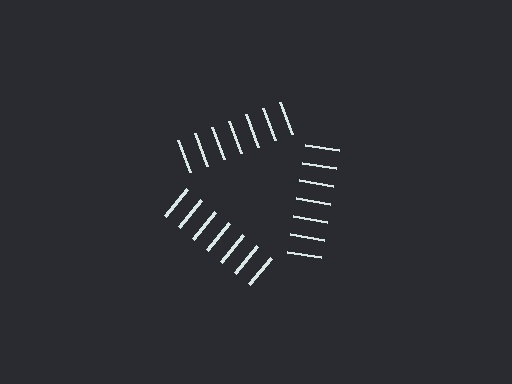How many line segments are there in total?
21 — 7 along each of the 3 edges.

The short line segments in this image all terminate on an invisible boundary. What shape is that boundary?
An illusory triangle — the line segments terminate on its edges but no continuous stroke is drawn.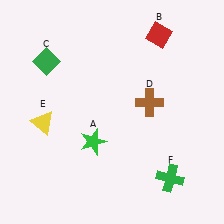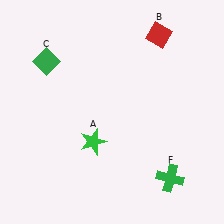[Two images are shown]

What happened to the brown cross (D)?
The brown cross (D) was removed in Image 2. It was in the top-right area of Image 1.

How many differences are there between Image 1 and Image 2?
There are 2 differences between the two images.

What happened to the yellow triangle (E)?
The yellow triangle (E) was removed in Image 2. It was in the bottom-left area of Image 1.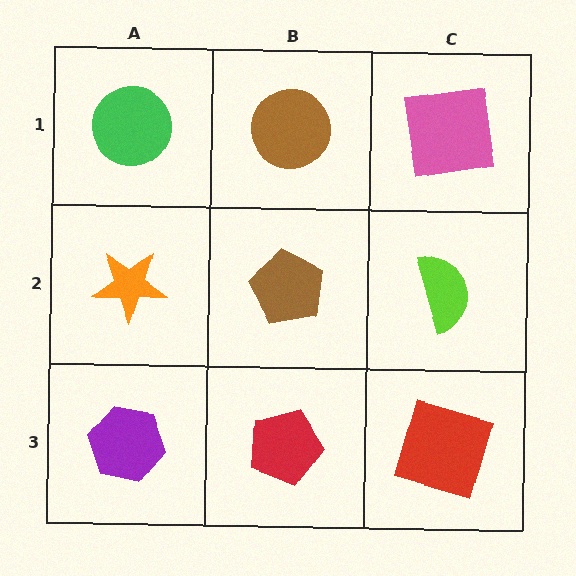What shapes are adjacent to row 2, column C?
A pink square (row 1, column C), a red square (row 3, column C), a brown pentagon (row 2, column B).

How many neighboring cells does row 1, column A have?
2.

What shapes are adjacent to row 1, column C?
A lime semicircle (row 2, column C), a brown circle (row 1, column B).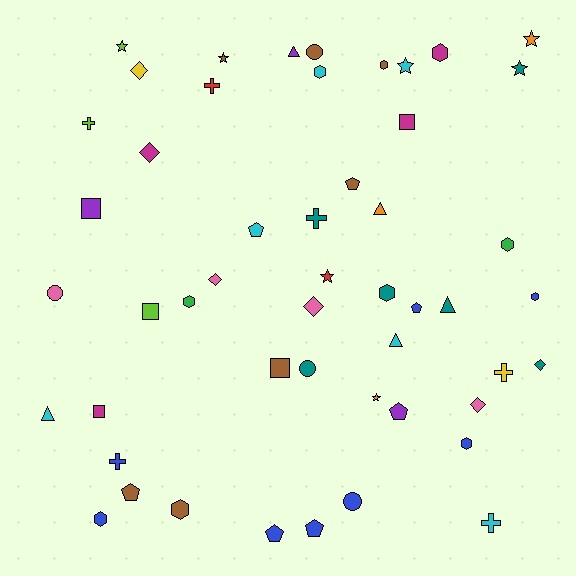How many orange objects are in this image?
There are 3 orange objects.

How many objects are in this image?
There are 50 objects.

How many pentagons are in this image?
There are 7 pentagons.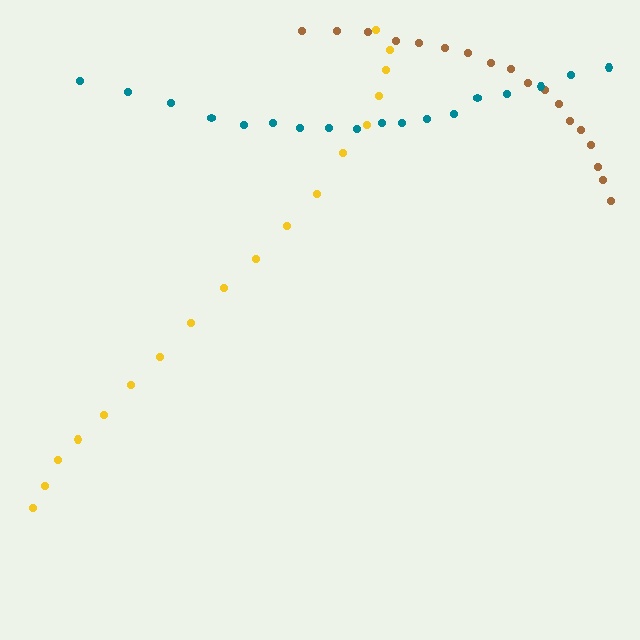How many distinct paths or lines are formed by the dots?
There are 3 distinct paths.